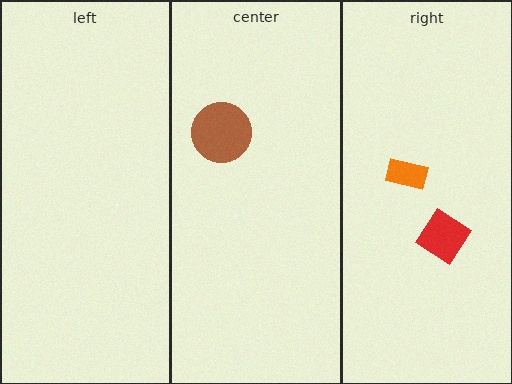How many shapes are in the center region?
2.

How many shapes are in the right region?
2.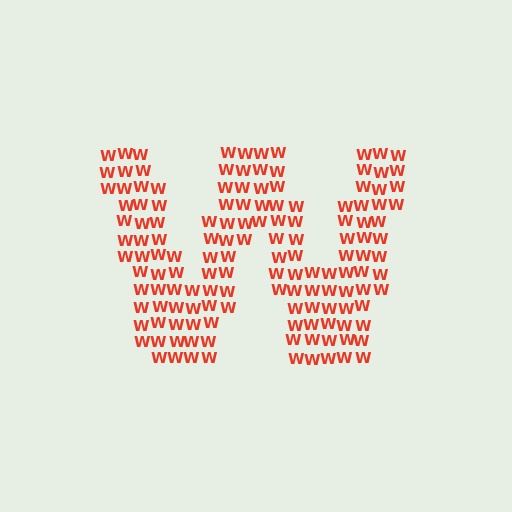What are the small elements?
The small elements are letter W's.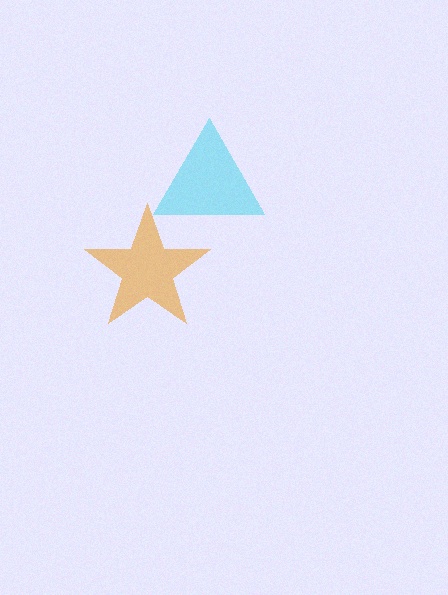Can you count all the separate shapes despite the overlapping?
Yes, there are 2 separate shapes.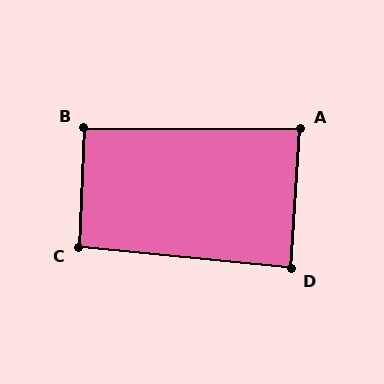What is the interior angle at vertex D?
Approximately 88 degrees (approximately right).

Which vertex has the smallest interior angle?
A, at approximately 87 degrees.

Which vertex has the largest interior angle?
C, at approximately 93 degrees.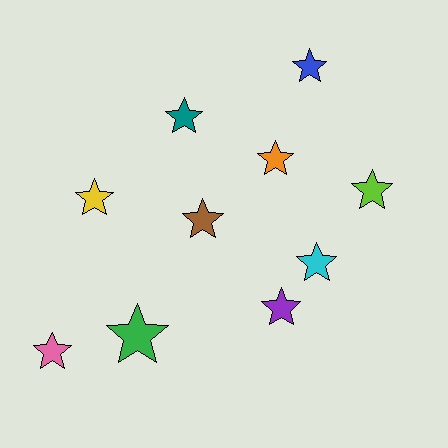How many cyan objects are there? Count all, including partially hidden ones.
There is 1 cyan object.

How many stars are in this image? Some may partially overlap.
There are 10 stars.